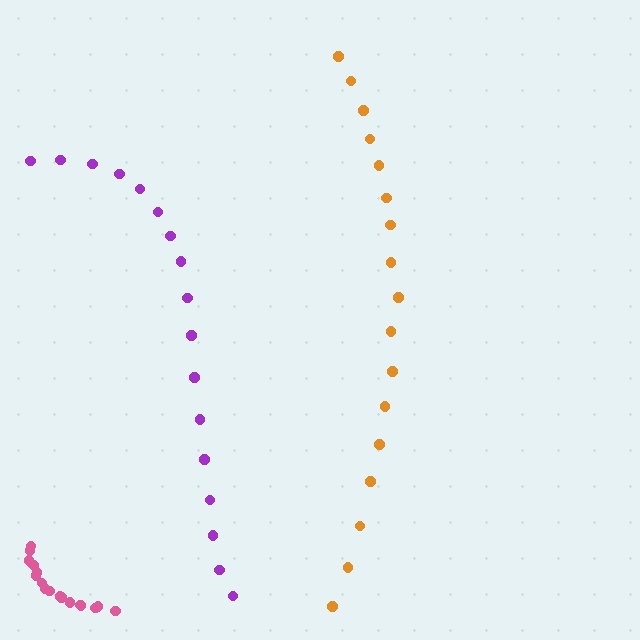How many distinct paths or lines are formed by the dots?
There are 3 distinct paths.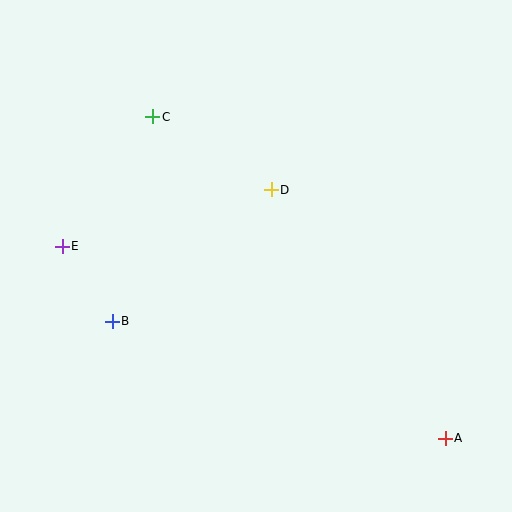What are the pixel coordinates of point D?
Point D is at (271, 190).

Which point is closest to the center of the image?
Point D at (271, 190) is closest to the center.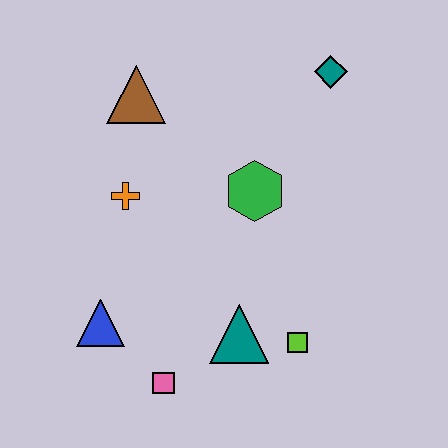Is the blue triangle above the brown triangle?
No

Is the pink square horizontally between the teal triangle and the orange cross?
Yes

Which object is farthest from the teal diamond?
The pink square is farthest from the teal diamond.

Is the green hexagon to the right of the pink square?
Yes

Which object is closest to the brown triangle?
The orange cross is closest to the brown triangle.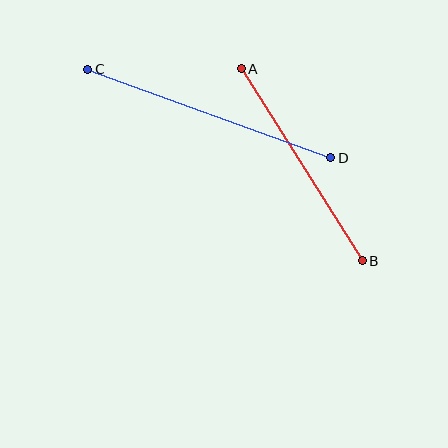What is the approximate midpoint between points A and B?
The midpoint is at approximately (302, 165) pixels.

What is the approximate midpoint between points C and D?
The midpoint is at approximately (209, 113) pixels.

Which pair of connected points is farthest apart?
Points C and D are farthest apart.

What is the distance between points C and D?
The distance is approximately 259 pixels.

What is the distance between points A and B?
The distance is approximately 227 pixels.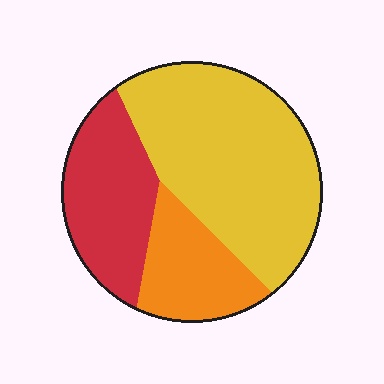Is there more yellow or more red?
Yellow.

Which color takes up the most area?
Yellow, at roughly 55%.